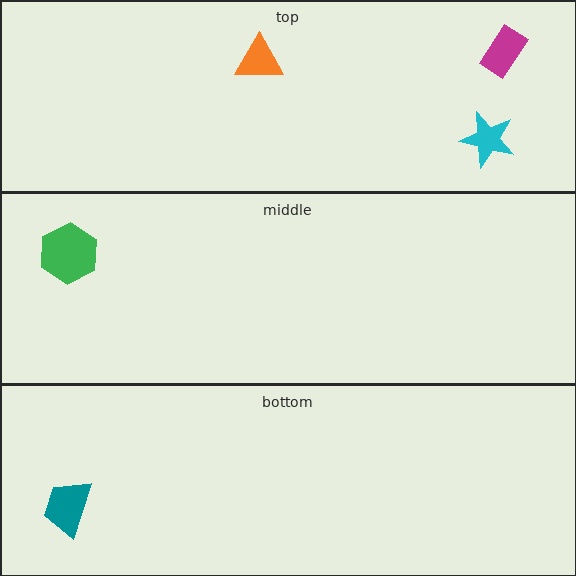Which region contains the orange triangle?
The top region.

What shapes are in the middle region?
The green hexagon.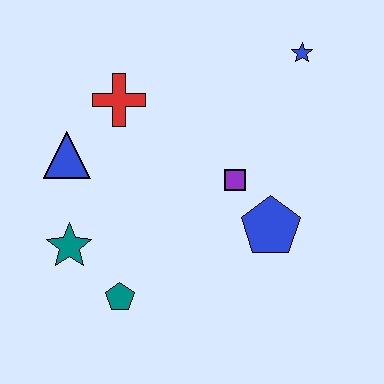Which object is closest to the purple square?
The blue pentagon is closest to the purple square.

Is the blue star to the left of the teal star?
No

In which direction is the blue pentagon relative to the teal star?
The blue pentagon is to the right of the teal star.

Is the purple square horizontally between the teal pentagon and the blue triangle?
No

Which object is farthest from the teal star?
The blue star is farthest from the teal star.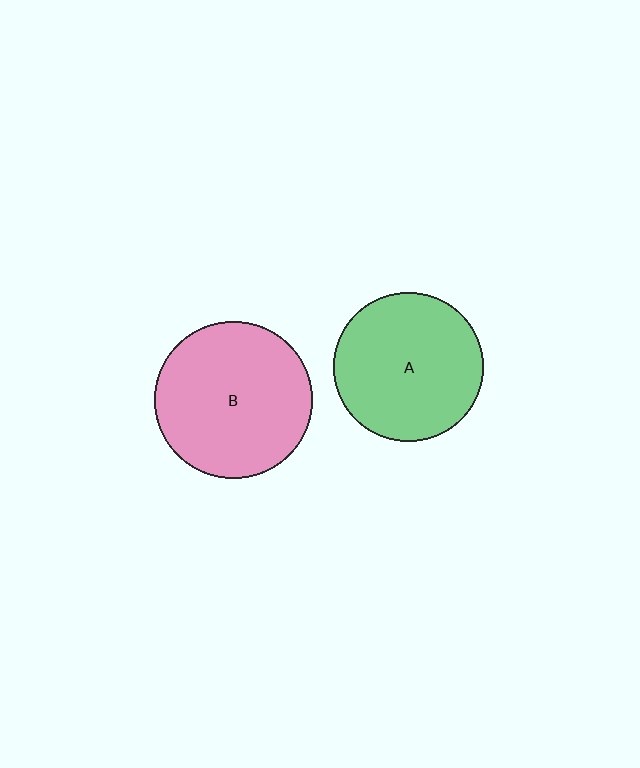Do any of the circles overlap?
No, none of the circles overlap.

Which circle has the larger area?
Circle B (pink).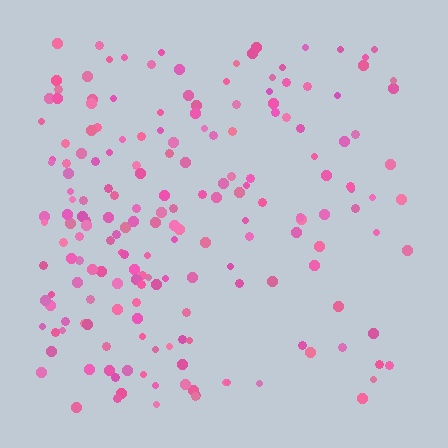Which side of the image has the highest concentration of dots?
The left.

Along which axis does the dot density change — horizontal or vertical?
Horizontal.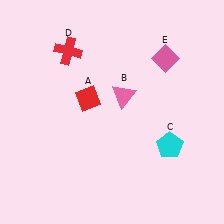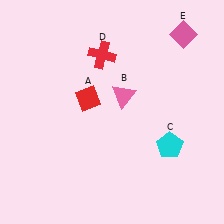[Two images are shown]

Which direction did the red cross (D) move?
The red cross (D) moved right.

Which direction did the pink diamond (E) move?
The pink diamond (E) moved up.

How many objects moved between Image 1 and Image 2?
2 objects moved between the two images.